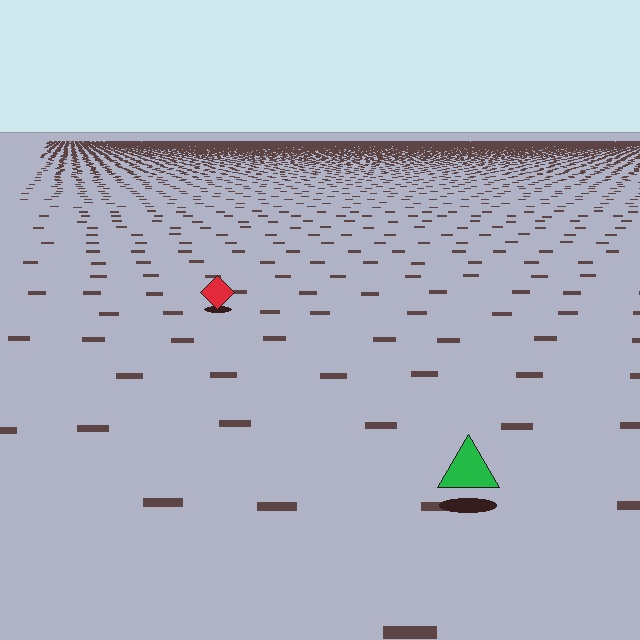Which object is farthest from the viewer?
The red diamond is farthest from the viewer. It appears smaller and the ground texture around it is denser.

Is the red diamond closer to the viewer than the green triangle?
No. The green triangle is closer — you can tell from the texture gradient: the ground texture is coarser near it.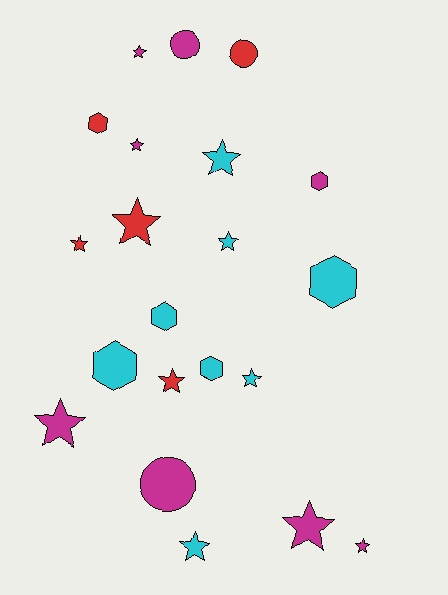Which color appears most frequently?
Magenta, with 8 objects.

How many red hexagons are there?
There is 1 red hexagon.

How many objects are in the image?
There are 21 objects.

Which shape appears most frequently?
Star, with 12 objects.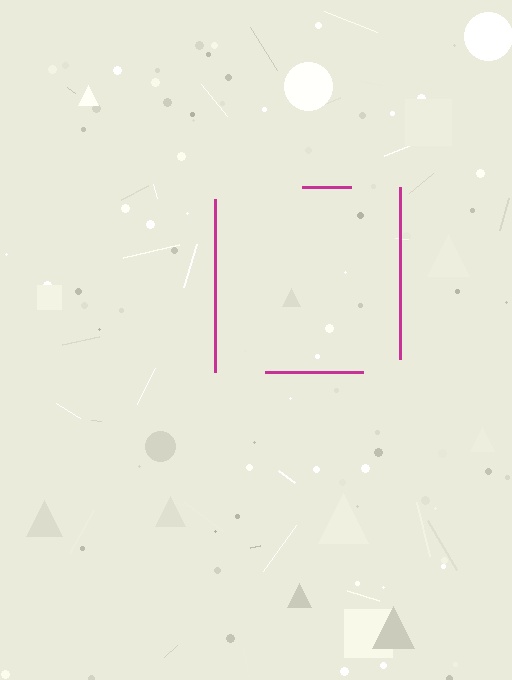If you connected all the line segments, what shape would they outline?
They would outline a square.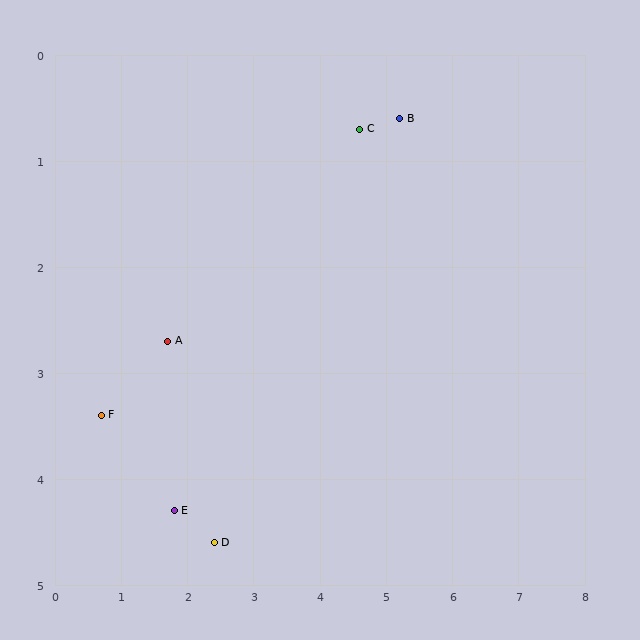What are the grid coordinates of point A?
Point A is at approximately (1.7, 2.7).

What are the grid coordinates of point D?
Point D is at approximately (2.4, 4.6).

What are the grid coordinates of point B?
Point B is at approximately (5.2, 0.6).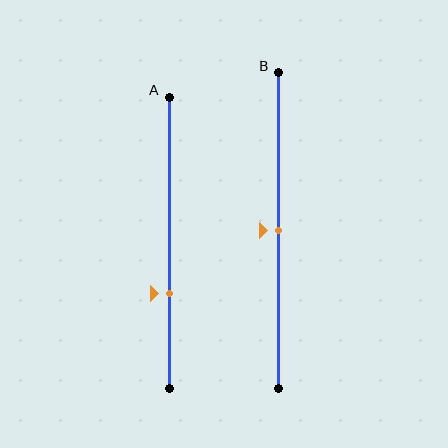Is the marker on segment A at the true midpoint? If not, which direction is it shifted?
No, the marker on segment A is shifted downward by about 18% of the segment length.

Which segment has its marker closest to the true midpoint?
Segment B has its marker closest to the true midpoint.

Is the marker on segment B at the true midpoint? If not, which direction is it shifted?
Yes, the marker on segment B is at the true midpoint.